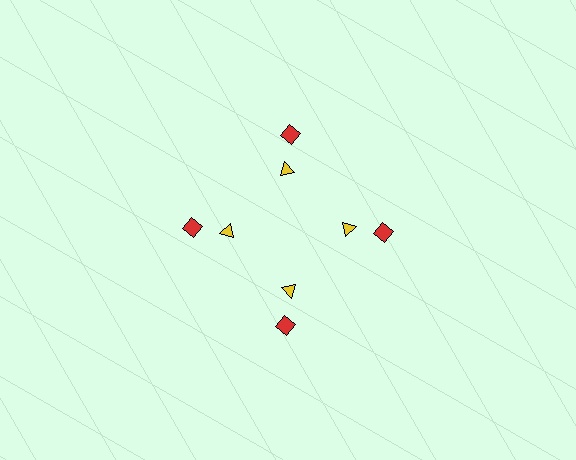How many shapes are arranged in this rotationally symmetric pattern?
There are 8 shapes, arranged in 4 groups of 2.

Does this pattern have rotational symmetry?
Yes, this pattern has 4-fold rotational symmetry. It looks the same after rotating 90 degrees around the center.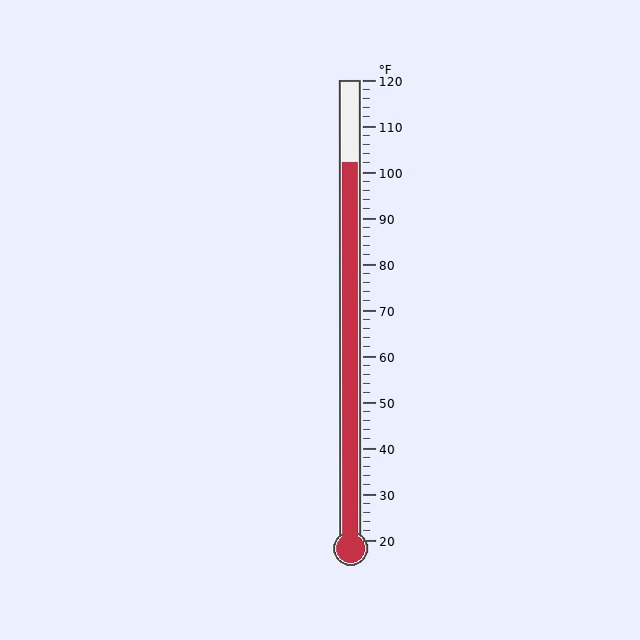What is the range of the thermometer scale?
The thermometer scale ranges from 20°F to 120°F.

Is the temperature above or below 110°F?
The temperature is below 110°F.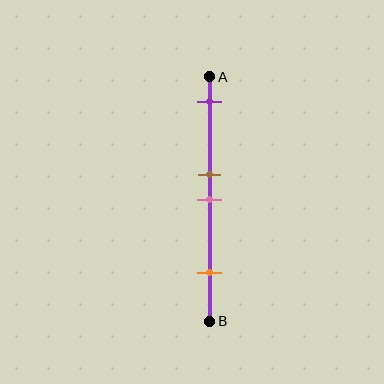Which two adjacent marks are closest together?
The brown and pink marks are the closest adjacent pair.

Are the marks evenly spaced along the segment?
No, the marks are not evenly spaced.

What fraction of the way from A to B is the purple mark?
The purple mark is approximately 10% (0.1) of the way from A to B.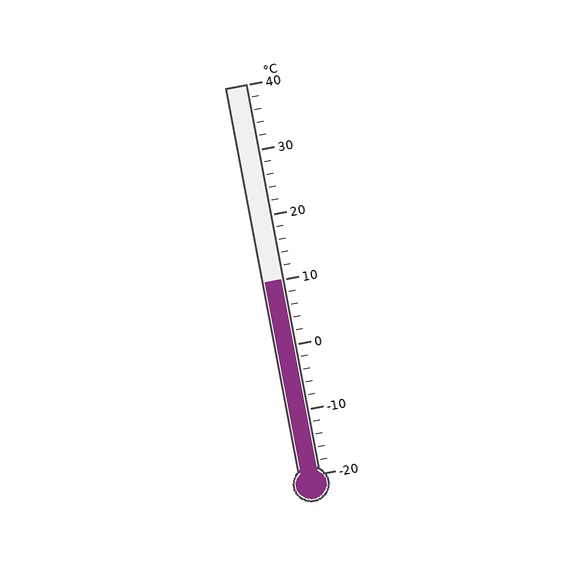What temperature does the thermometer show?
The thermometer shows approximately 10°C.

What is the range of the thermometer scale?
The thermometer scale ranges from -20°C to 40°C.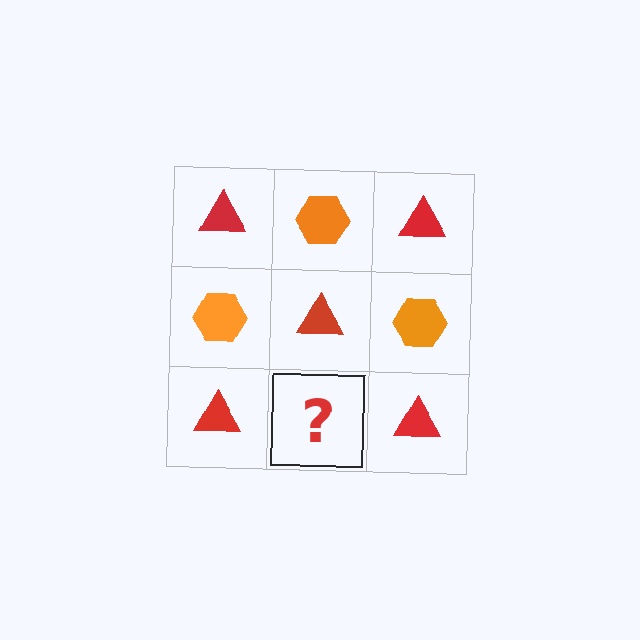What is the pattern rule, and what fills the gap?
The rule is that it alternates red triangle and orange hexagon in a checkerboard pattern. The gap should be filled with an orange hexagon.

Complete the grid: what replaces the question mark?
The question mark should be replaced with an orange hexagon.